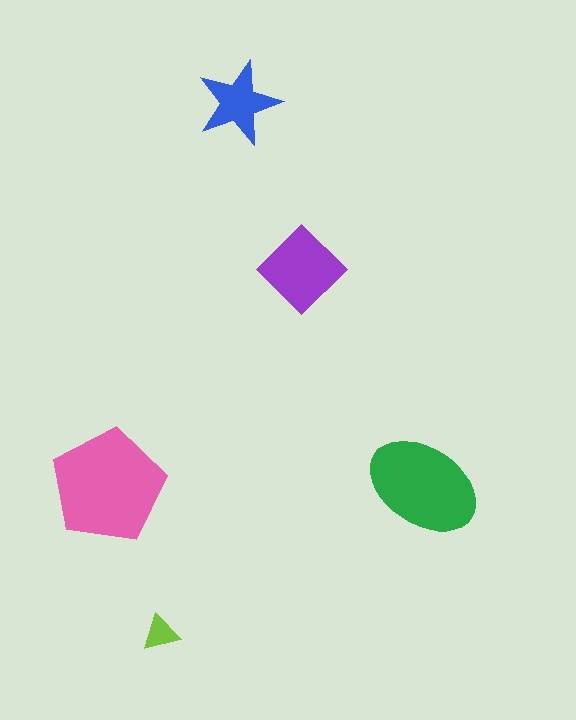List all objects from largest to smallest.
The pink pentagon, the green ellipse, the purple diamond, the blue star, the lime triangle.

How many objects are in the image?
There are 5 objects in the image.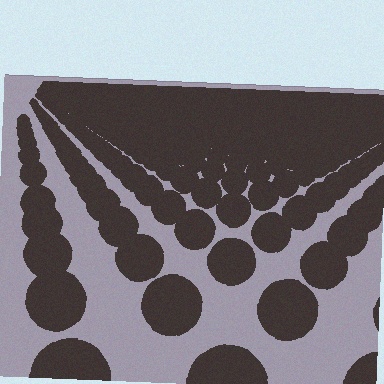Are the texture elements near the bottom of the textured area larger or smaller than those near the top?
Larger. Near the bottom, elements are closer to the viewer and appear at a bigger on-screen size.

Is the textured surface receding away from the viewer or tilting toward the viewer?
The surface is receding away from the viewer. Texture elements get smaller and denser toward the top.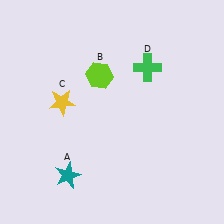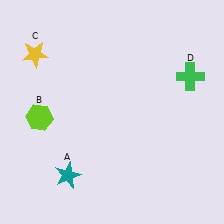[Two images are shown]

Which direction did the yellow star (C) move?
The yellow star (C) moved up.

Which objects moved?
The objects that moved are: the lime hexagon (B), the yellow star (C), the green cross (D).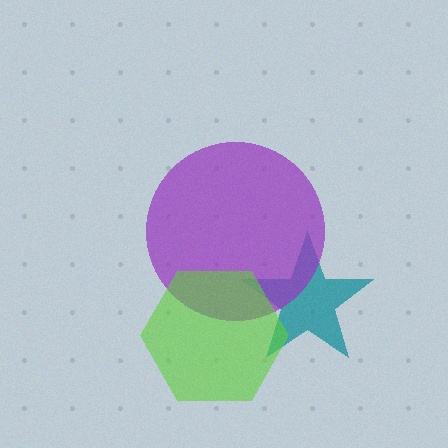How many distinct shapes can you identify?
There are 3 distinct shapes: a teal star, a purple circle, a lime hexagon.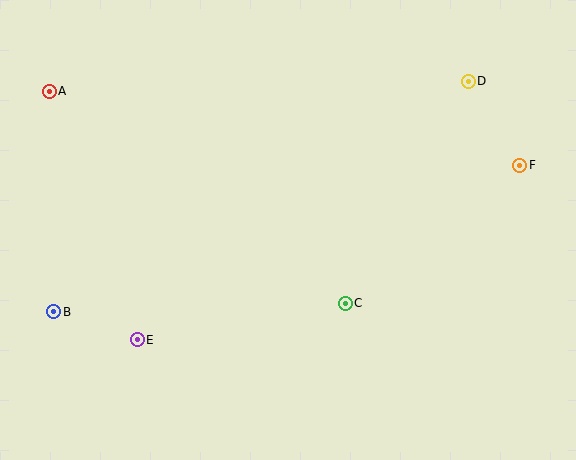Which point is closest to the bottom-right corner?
Point C is closest to the bottom-right corner.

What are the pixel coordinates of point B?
Point B is at (54, 312).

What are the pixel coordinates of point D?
Point D is at (468, 81).